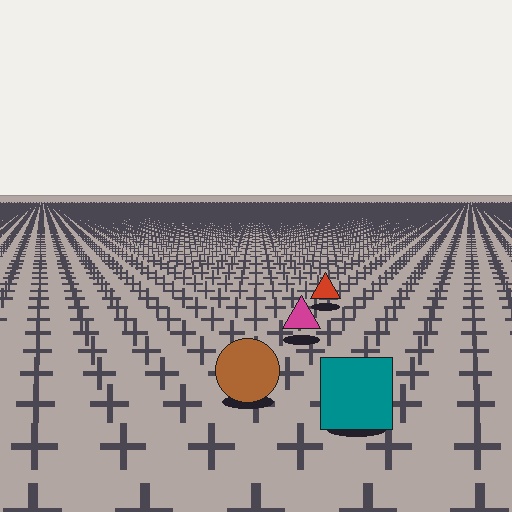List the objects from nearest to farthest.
From nearest to farthest: the teal square, the brown circle, the magenta triangle, the red triangle.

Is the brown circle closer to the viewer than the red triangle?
Yes. The brown circle is closer — you can tell from the texture gradient: the ground texture is coarser near it.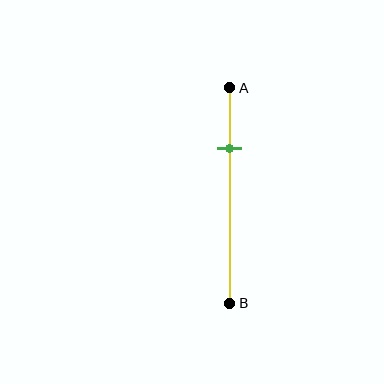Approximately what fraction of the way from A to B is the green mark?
The green mark is approximately 30% of the way from A to B.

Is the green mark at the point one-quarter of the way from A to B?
No, the mark is at about 30% from A, not at the 25% one-quarter point.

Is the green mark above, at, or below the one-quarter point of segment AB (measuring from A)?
The green mark is below the one-quarter point of segment AB.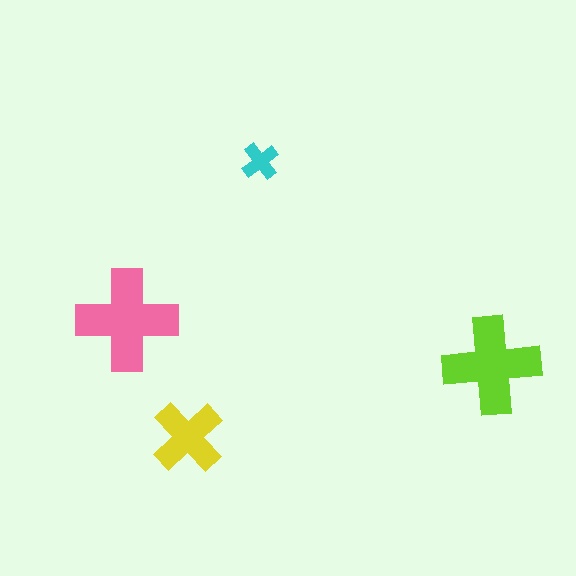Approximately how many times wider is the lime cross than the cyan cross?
About 2.5 times wider.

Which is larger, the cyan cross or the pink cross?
The pink one.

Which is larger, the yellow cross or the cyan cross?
The yellow one.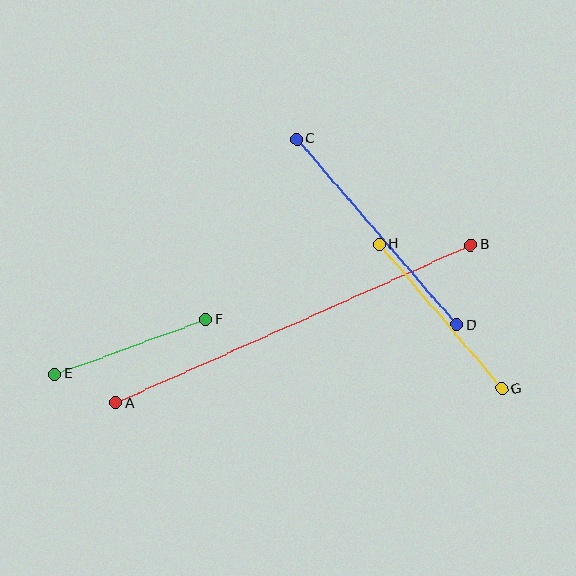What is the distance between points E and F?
The distance is approximately 160 pixels.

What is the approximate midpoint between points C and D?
The midpoint is at approximately (377, 232) pixels.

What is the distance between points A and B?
The distance is approximately 389 pixels.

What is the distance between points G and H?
The distance is approximately 190 pixels.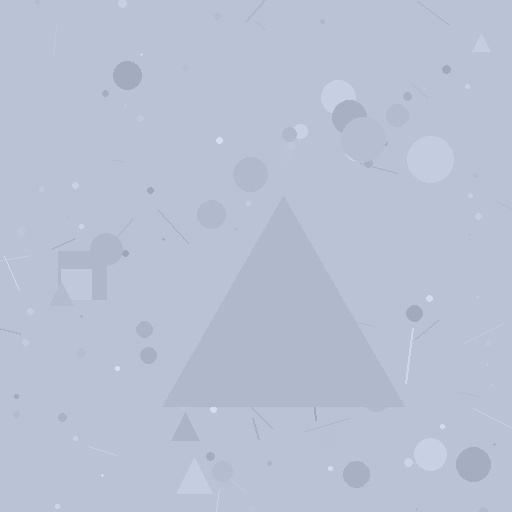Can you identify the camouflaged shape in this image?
The camouflaged shape is a triangle.